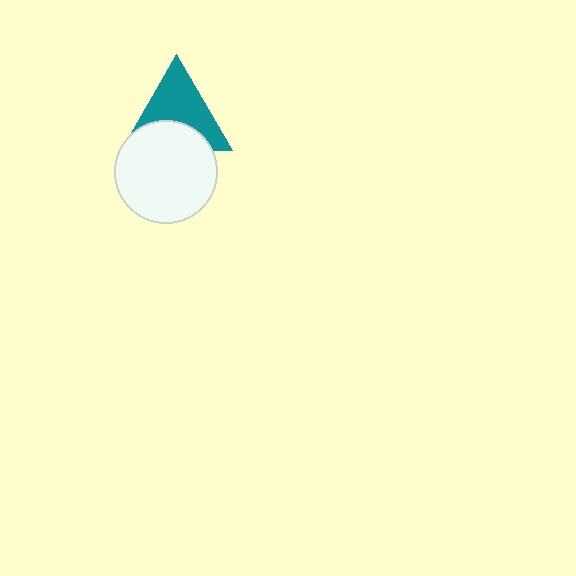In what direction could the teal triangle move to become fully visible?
The teal triangle could move up. That would shift it out from behind the white circle entirely.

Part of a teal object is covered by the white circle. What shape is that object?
It is a triangle.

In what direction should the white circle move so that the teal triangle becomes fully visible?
The white circle should move down. That is the shortest direction to clear the overlap and leave the teal triangle fully visible.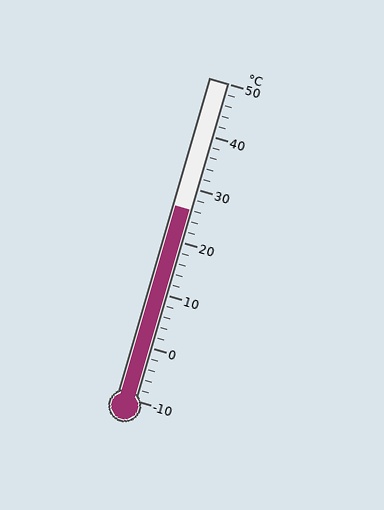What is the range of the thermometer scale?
The thermometer scale ranges from -10°C to 50°C.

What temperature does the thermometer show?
The thermometer shows approximately 26°C.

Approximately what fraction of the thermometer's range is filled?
The thermometer is filled to approximately 60% of its range.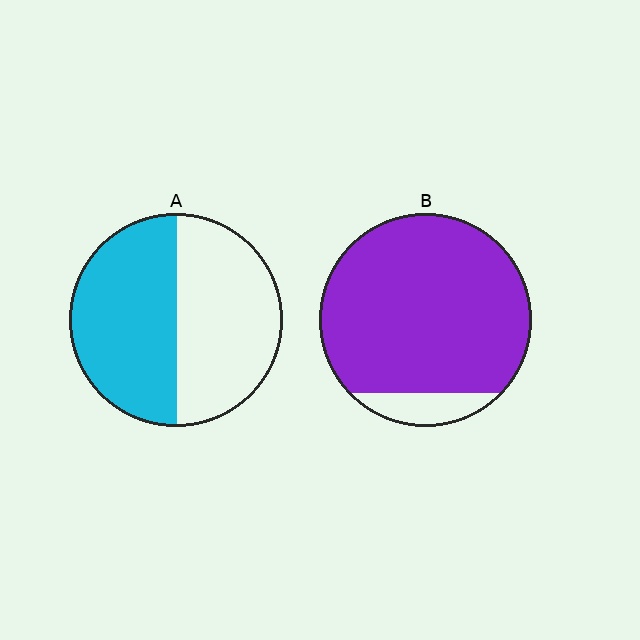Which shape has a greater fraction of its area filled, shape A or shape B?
Shape B.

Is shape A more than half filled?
Roughly half.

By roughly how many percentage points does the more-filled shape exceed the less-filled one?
By roughly 40 percentage points (B over A).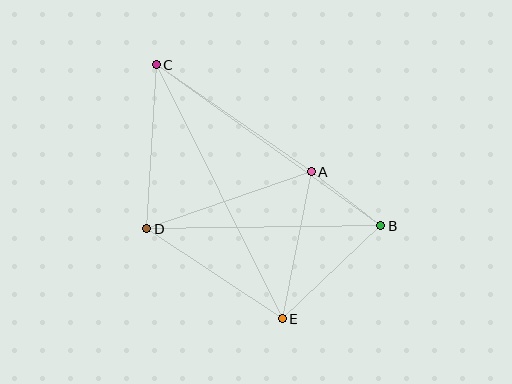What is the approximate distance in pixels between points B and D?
The distance between B and D is approximately 234 pixels.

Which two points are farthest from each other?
Points C and E are farthest from each other.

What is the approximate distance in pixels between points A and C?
The distance between A and C is approximately 188 pixels.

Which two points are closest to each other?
Points A and B are closest to each other.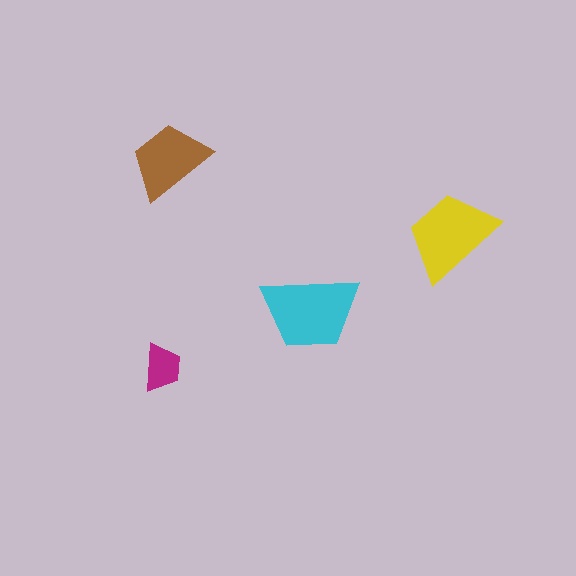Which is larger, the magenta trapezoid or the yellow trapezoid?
The yellow one.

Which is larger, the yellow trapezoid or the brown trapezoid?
The yellow one.